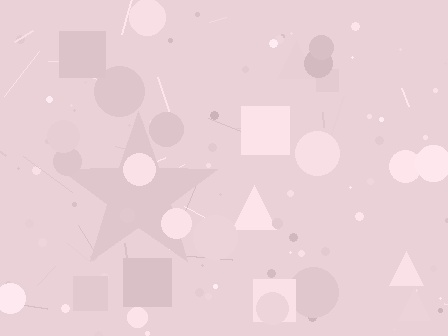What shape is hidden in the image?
A star is hidden in the image.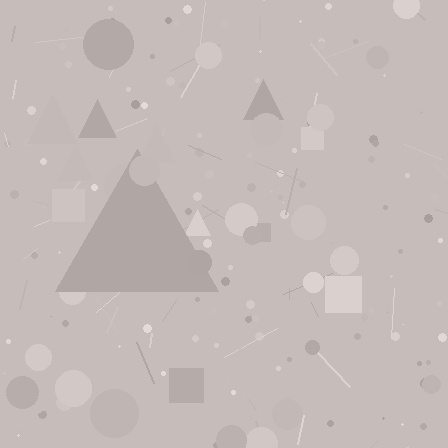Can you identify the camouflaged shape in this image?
The camouflaged shape is a triangle.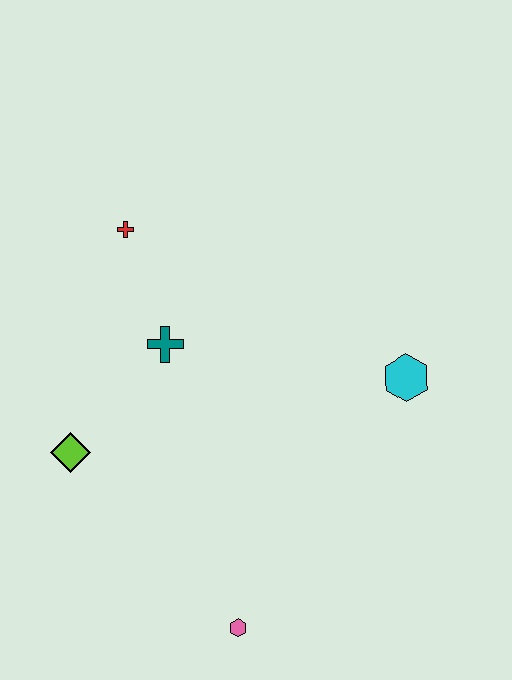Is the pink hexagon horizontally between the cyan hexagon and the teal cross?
Yes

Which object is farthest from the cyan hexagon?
The lime diamond is farthest from the cyan hexagon.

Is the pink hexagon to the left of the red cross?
No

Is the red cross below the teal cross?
No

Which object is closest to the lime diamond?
The teal cross is closest to the lime diamond.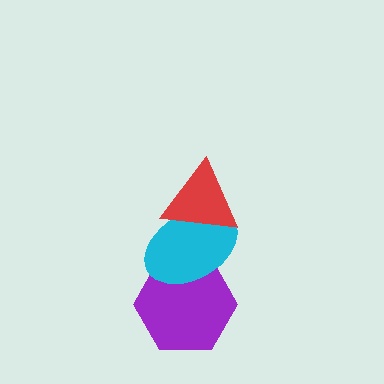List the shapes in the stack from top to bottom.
From top to bottom: the red triangle, the cyan ellipse, the purple hexagon.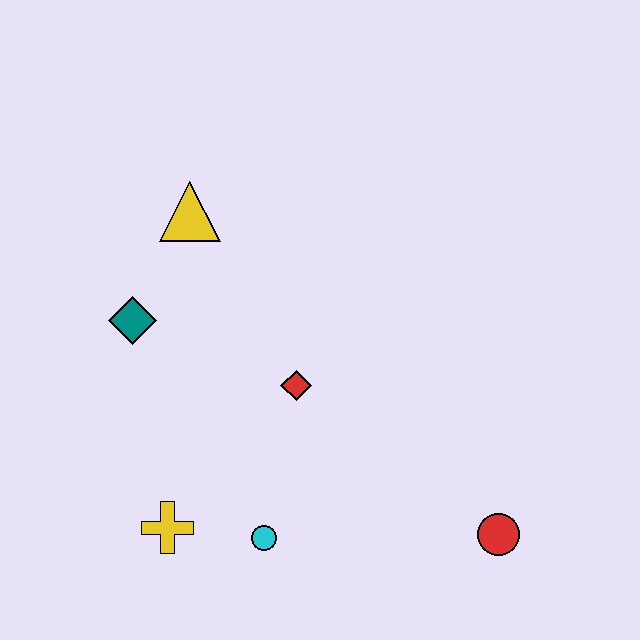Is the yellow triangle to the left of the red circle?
Yes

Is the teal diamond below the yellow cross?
No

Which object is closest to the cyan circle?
The yellow cross is closest to the cyan circle.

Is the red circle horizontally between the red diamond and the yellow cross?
No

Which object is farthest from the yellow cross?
The red circle is farthest from the yellow cross.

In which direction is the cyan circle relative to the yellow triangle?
The cyan circle is below the yellow triangle.